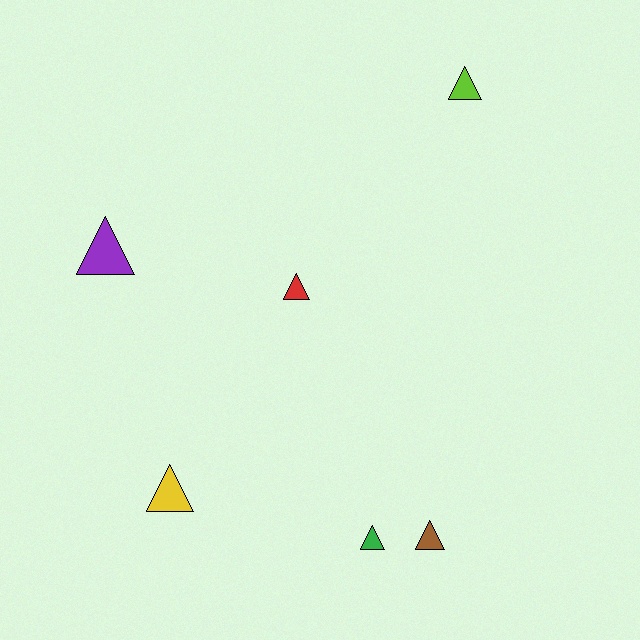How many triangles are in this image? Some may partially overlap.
There are 6 triangles.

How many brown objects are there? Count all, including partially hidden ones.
There is 1 brown object.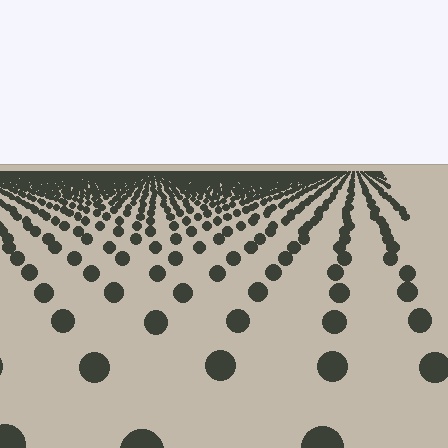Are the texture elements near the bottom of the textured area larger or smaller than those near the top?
Larger. Near the bottom, elements are closer to the viewer and appear at a bigger on-screen size.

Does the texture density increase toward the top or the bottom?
Density increases toward the top.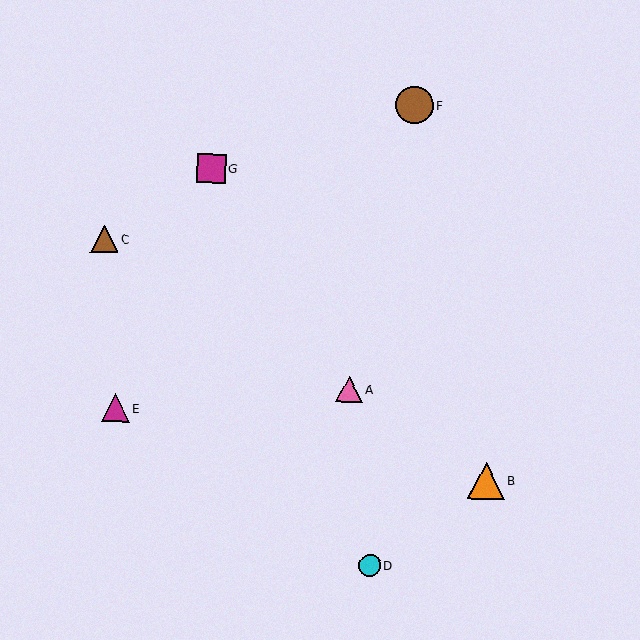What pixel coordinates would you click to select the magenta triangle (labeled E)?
Click at (115, 408) to select the magenta triangle E.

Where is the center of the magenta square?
The center of the magenta square is at (211, 168).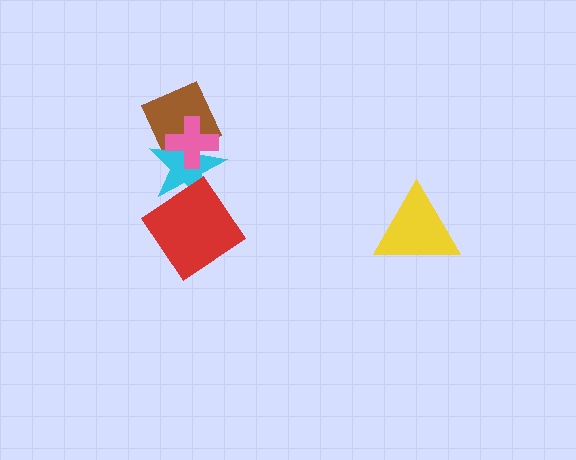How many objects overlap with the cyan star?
3 objects overlap with the cyan star.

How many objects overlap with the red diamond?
1 object overlaps with the red diamond.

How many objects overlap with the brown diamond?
2 objects overlap with the brown diamond.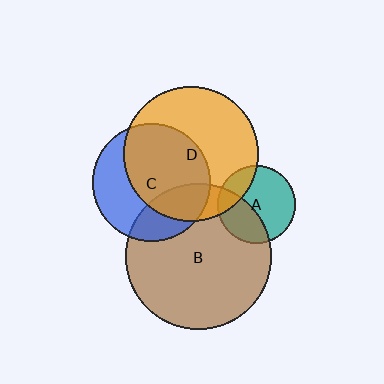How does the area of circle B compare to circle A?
Approximately 3.5 times.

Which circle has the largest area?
Circle B (brown).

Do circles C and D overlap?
Yes.